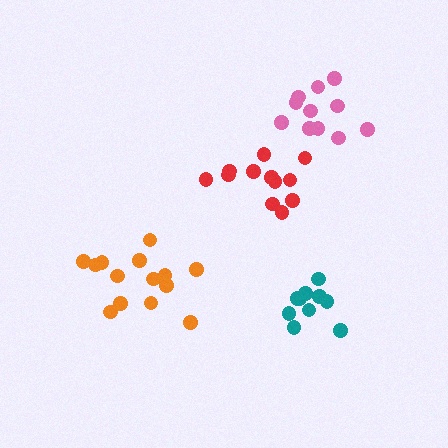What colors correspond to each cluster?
The clusters are colored: red, teal, orange, pink.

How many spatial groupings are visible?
There are 4 spatial groupings.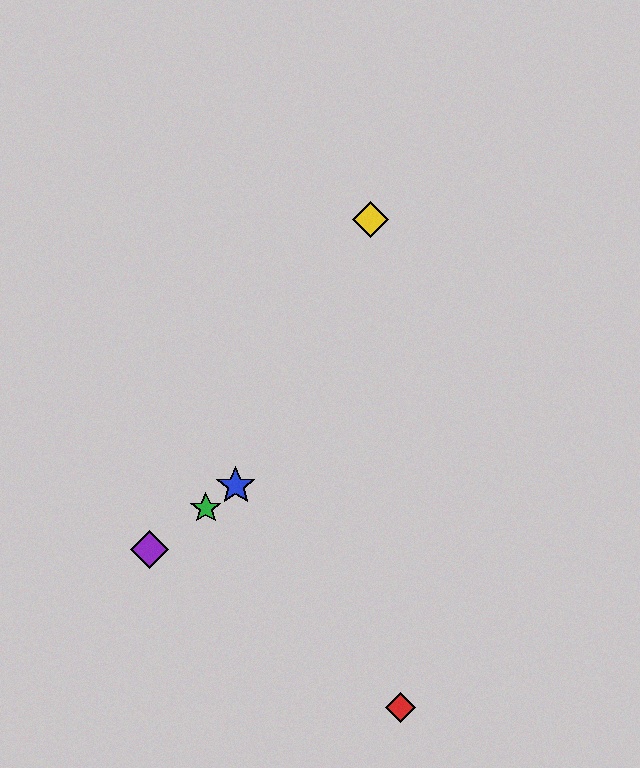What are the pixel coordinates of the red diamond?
The red diamond is at (401, 708).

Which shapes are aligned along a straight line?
The blue star, the green star, the purple diamond are aligned along a straight line.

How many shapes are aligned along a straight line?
3 shapes (the blue star, the green star, the purple diamond) are aligned along a straight line.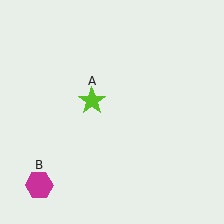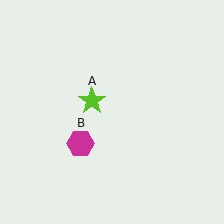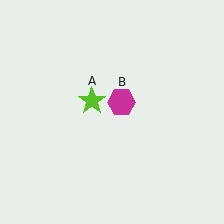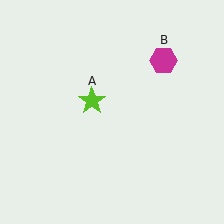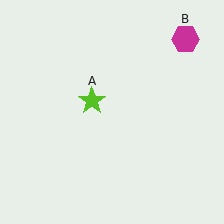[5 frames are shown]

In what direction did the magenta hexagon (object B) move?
The magenta hexagon (object B) moved up and to the right.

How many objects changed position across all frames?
1 object changed position: magenta hexagon (object B).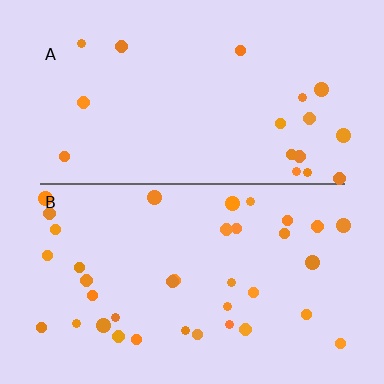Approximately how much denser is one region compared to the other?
Approximately 2.0× — region B over region A.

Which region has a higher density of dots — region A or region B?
B (the bottom).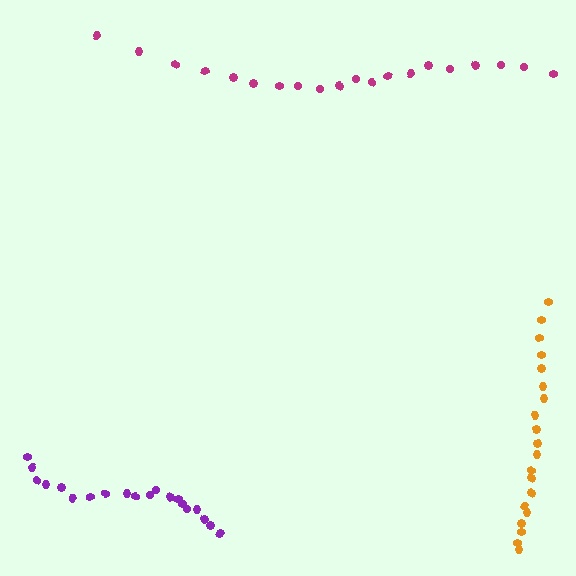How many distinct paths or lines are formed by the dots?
There are 3 distinct paths.